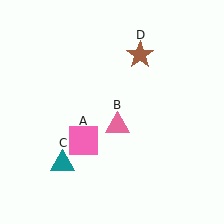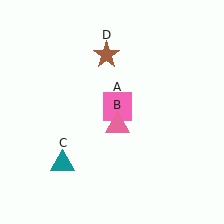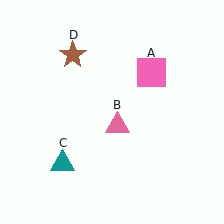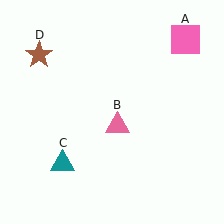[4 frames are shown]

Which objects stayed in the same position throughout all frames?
Pink triangle (object B) and teal triangle (object C) remained stationary.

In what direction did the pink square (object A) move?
The pink square (object A) moved up and to the right.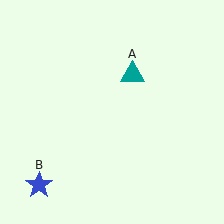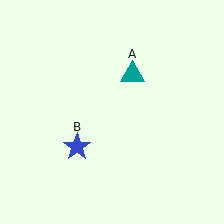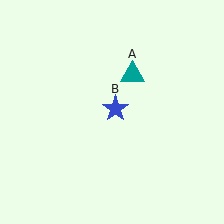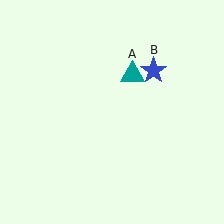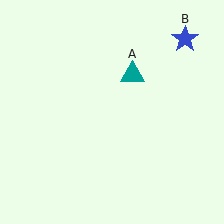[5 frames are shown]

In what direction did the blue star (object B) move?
The blue star (object B) moved up and to the right.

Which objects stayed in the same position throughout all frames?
Teal triangle (object A) remained stationary.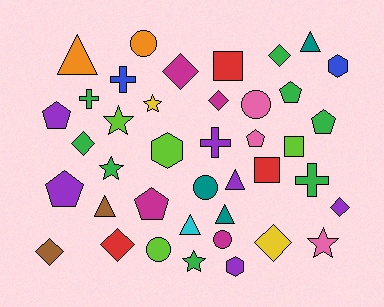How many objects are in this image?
There are 40 objects.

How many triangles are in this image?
There are 6 triangles.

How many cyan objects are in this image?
There is 1 cyan object.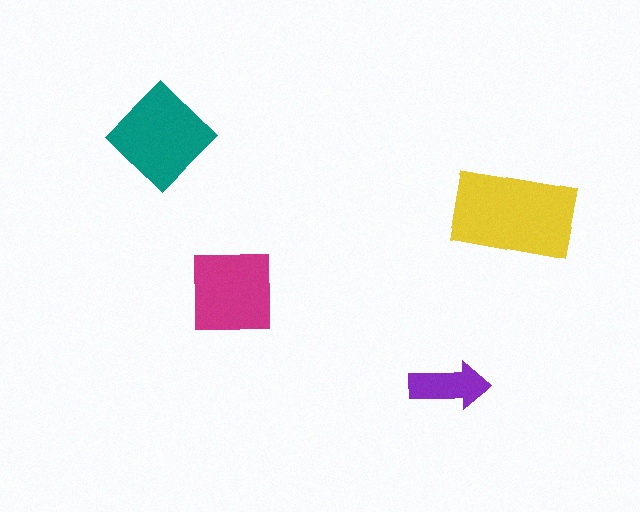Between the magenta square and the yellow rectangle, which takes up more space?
The yellow rectangle.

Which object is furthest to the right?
The yellow rectangle is rightmost.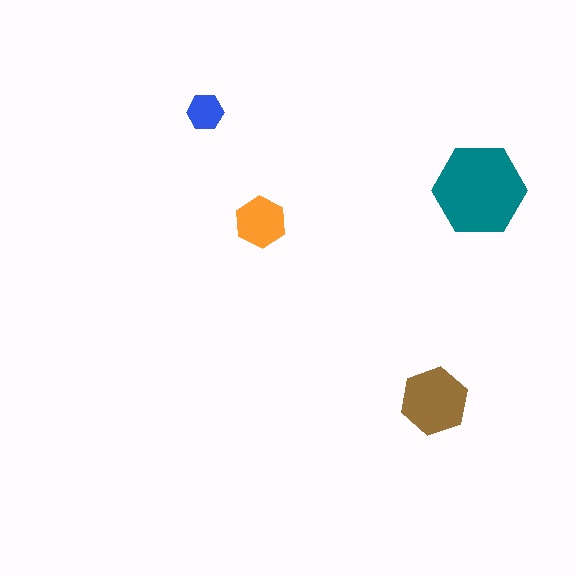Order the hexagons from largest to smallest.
the teal one, the brown one, the orange one, the blue one.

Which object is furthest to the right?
The teal hexagon is rightmost.